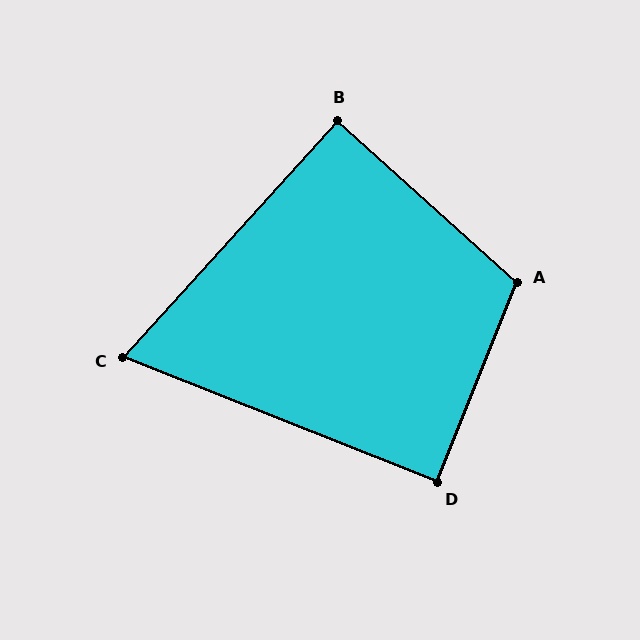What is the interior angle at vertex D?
Approximately 90 degrees (approximately right).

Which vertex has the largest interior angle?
A, at approximately 110 degrees.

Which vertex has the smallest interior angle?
C, at approximately 70 degrees.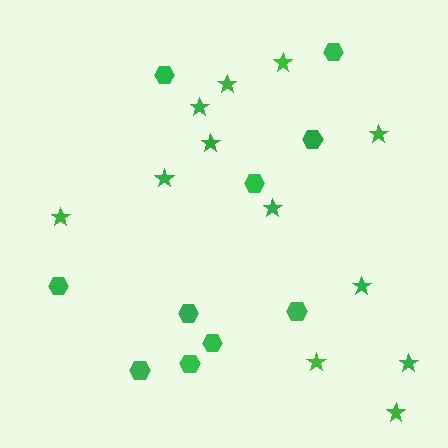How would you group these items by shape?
There are 2 groups: one group of hexagons (10) and one group of stars (12).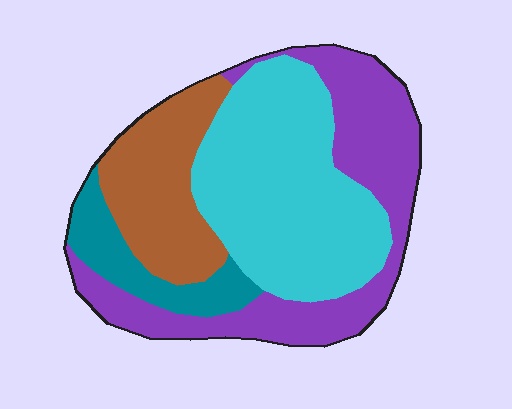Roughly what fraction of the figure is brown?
Brown covers about 20% of the figure.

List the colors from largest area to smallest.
From largest to smallest: cyan, purple, brown, teal.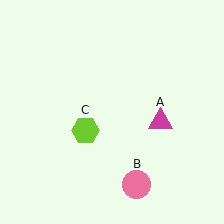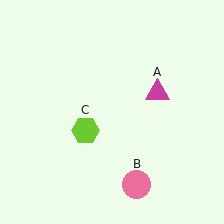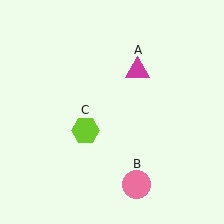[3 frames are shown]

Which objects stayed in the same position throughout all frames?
Pink circle (object B) and lime hexagon (object C) remained stationary.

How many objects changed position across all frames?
1 object changed position: magenta triangle (object A).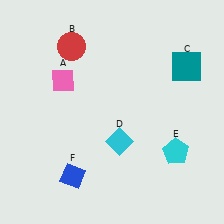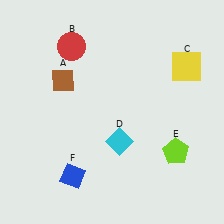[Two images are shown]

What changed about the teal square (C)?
In Image 1, C is teal. In Image 2, it changed to yellow.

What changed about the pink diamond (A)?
In Image 1, A is pink. In Image 2, it changed to brown.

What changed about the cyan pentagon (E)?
In Image 1, E is cyan. In Image 2, it changed to lime.